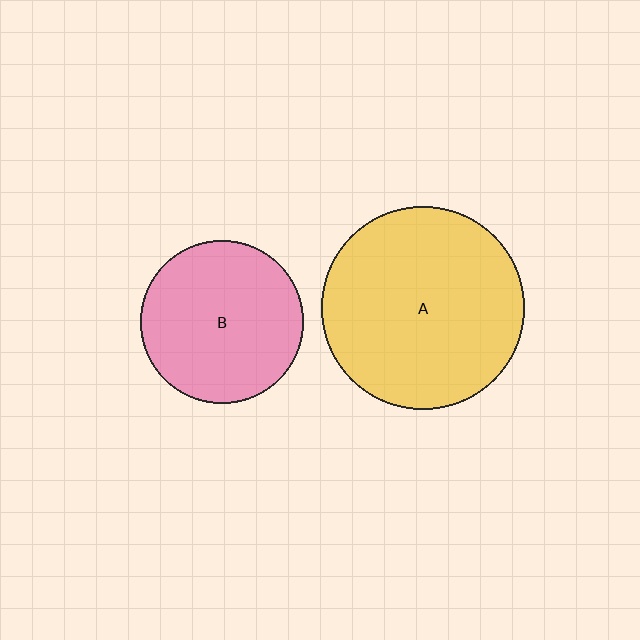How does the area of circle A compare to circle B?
Approximately 1.6 times.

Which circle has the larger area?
Circle A (yellow).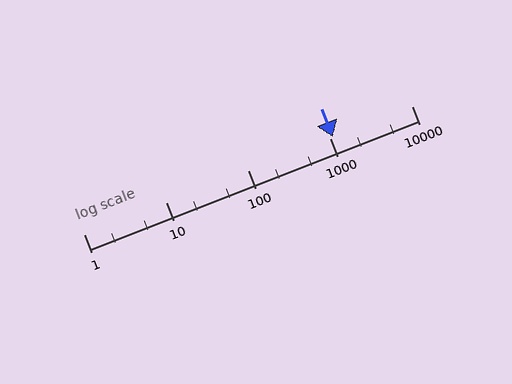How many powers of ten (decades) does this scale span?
The scale spans 4 decades, from 1 to 10000.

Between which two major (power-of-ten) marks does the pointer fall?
The pointer is between 1000 and 10000.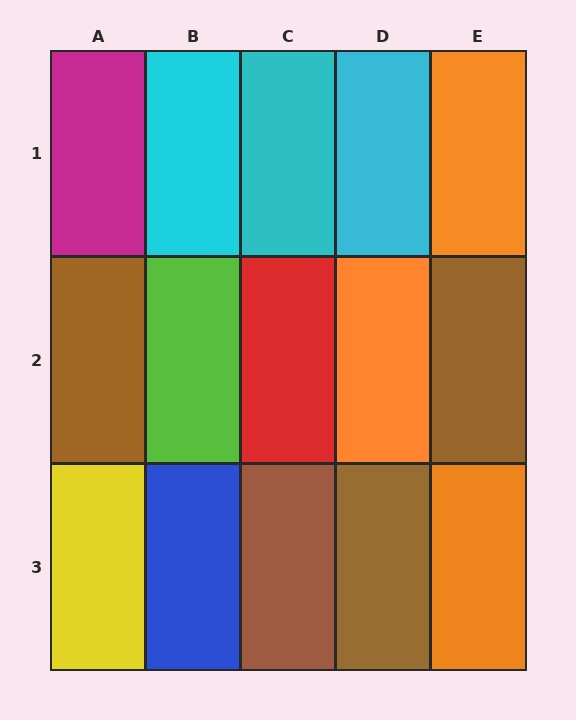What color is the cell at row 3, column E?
Orange.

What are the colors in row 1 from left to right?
Magenta, cyan, cyan, cyan, orange.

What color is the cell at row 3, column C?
Brown.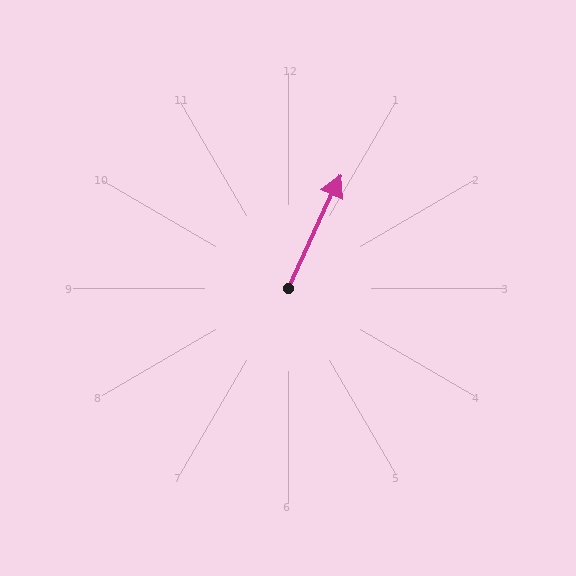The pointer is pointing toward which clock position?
Roughly 1 o'clock.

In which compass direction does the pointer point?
Northeast.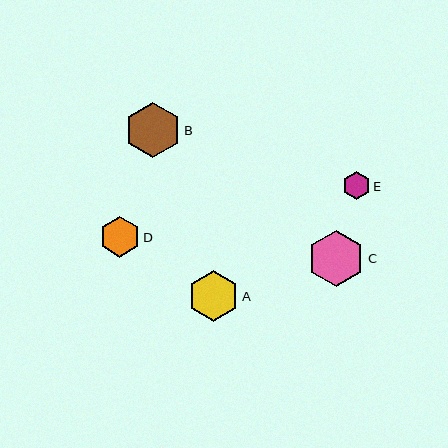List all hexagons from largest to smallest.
From largest to smallest: C, B, A, D, E.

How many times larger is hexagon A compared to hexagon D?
Hexagon A is approximately 1.2 times the size of hexagon D.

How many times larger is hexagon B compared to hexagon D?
Hexagon B is approximately 1.4 times the size of hexagon D.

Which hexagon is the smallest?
Hexagon E is the smallest with a size of approximately 28 pixels.